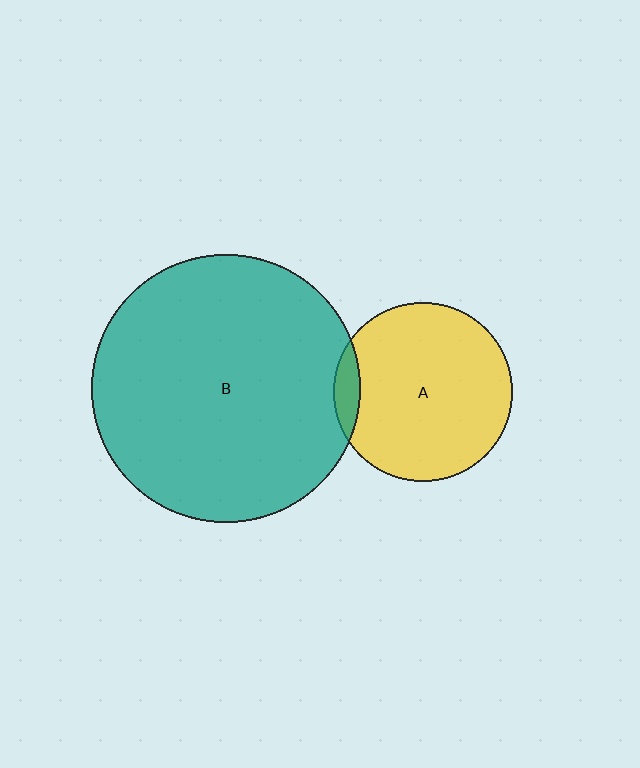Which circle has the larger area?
Circle B (teal).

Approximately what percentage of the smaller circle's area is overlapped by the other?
Approximately 5%.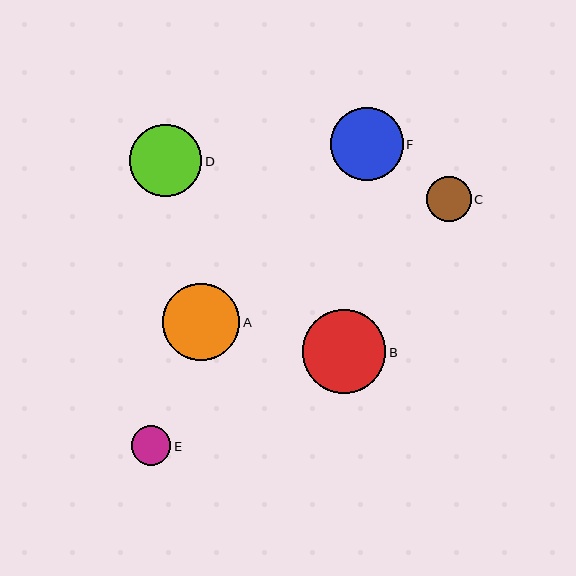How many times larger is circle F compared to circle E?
Circle F is approximately 1.8 times the size of circle E.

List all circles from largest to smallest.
From largest to smallest: B, A, F, D, C, E.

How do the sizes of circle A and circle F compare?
Circle A and circle F are approximately the same size.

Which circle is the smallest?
Circle E is the smallest with a size of approximately 40 pixels.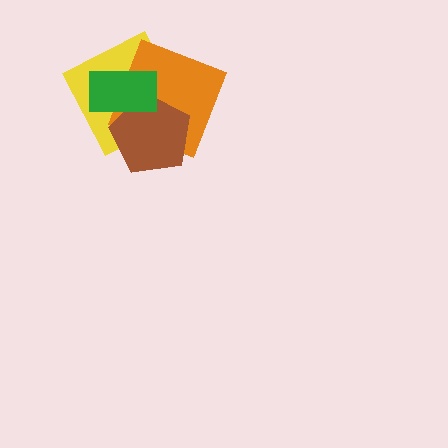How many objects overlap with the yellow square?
3 objects overlap with the yellow square.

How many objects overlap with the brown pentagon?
3 objects overlap with the brown pentagon.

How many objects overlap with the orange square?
3 objects overlap with the orange square.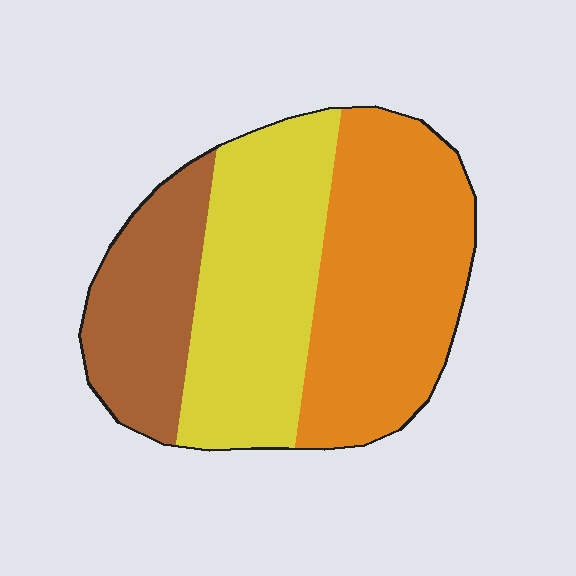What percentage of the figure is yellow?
Yellow covers roughly 35% of the figure.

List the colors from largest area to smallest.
From largest to smallest: orange, yellow, brown.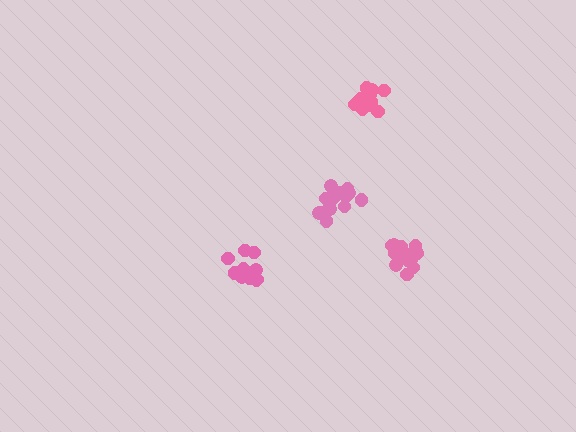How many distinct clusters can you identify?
There are 4 distinct clusters.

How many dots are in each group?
Group 1: 12 dots, Group 2: 14 dots, Group 3: 15 dots, Group 4: 15 dots (56 total).